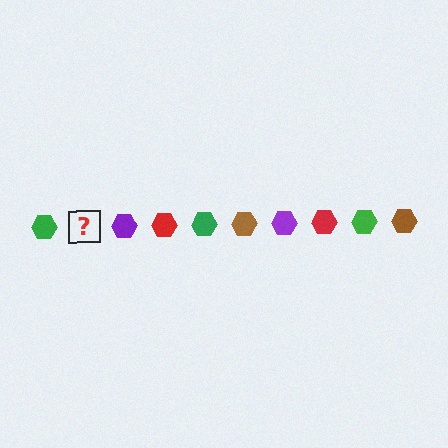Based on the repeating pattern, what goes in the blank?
The blank should be a brown hexagon.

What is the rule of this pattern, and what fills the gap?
The rule is that the pattern cycles through green, brown, purple, red hexagons. The gap should be filled with a brown hexagon.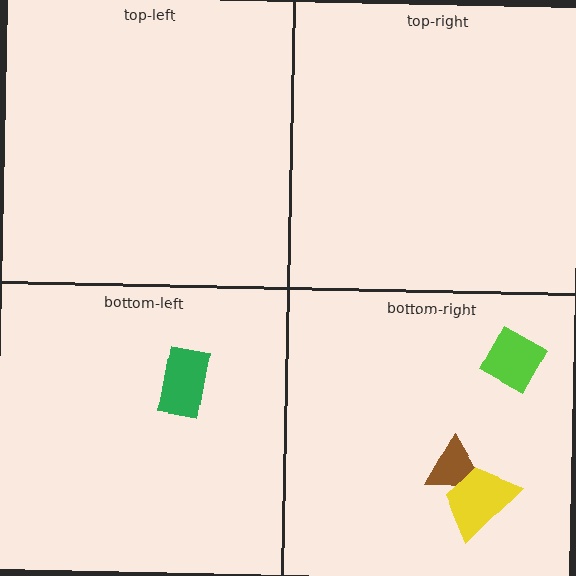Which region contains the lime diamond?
The bottom-right region.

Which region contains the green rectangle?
The bottom-left region.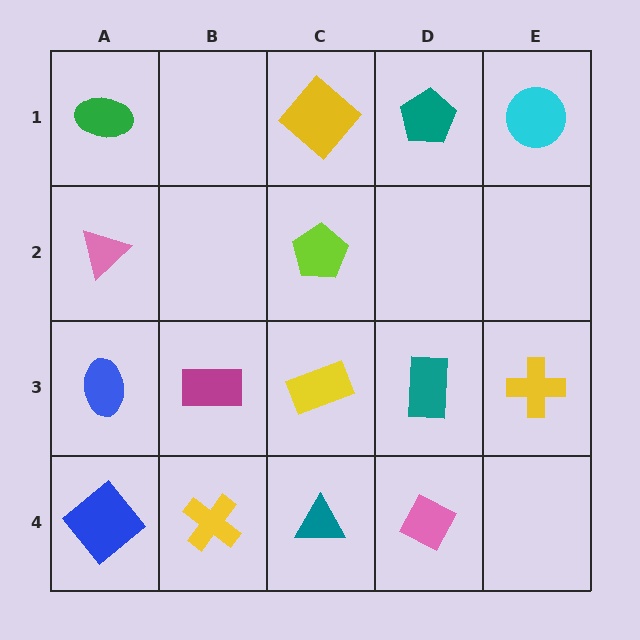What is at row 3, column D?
A teal rectangle.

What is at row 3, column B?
A magenta rectangle.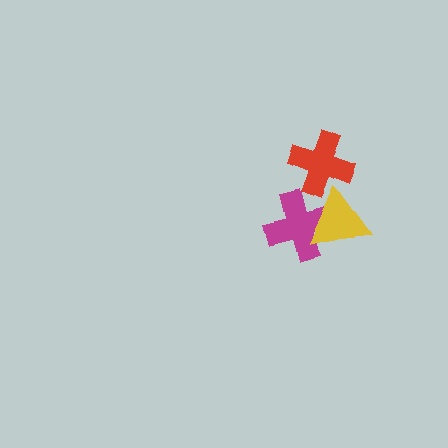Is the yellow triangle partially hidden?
Yes, it is partially covered by another shape.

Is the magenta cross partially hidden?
Yes, it is partially covered by another shape.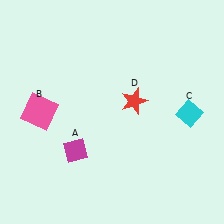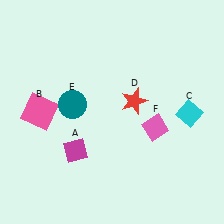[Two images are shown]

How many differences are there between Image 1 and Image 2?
There are 2 differences between the two images.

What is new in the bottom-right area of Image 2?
A pink diamond (F) was added in the bottom-right area of Image 2.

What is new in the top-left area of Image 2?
A teal circle (E) was added in the top-left area of Image 2.